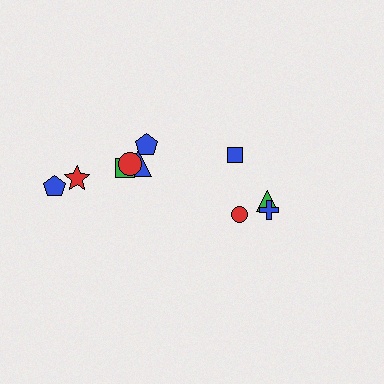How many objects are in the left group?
There are 6 objects.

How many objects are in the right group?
There are 4 objects.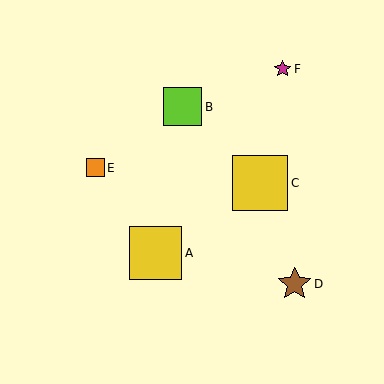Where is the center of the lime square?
The center of the lime square is at (183, 107).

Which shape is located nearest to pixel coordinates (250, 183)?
The yellow square (labeled C) at (260, 183) is nearest to that location.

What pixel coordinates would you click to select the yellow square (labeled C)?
Click at (260, 183) to select the yellow square C.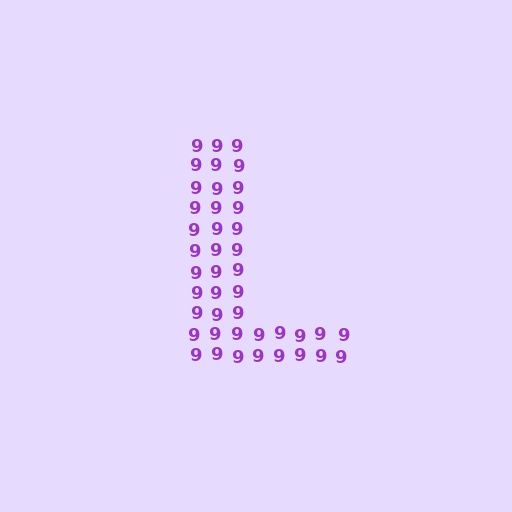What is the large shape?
The large shape is the letter L.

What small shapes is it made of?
It is made of small digit 9's.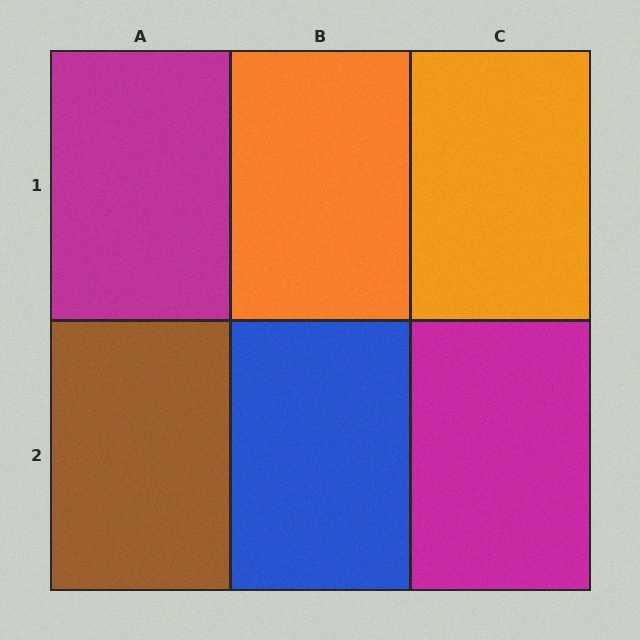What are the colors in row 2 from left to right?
Brown, blue, magenta.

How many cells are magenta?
2 cells are magenta.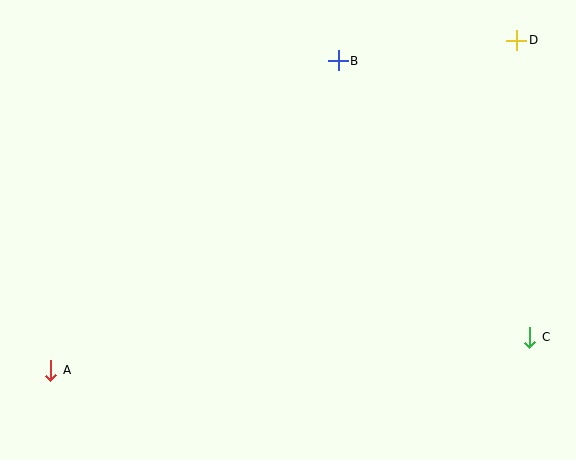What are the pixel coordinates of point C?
Point C is at (530, 337).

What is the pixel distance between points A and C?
The distance between A and C is 480 pixels.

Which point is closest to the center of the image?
Point B at (338, 61) is closest to the center.